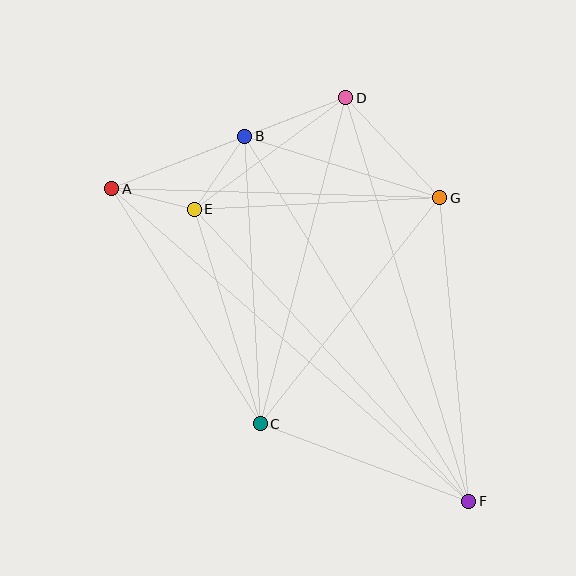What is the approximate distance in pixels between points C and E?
The distance between C and E is approximately 224 pixels.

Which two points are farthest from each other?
Points A and F are farthest from each other.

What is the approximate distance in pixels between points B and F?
The distance between B and F is approximately 428 pixels.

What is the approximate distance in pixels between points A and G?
The distance between A and G is approximately 328 pixels.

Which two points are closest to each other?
Points A and E are closest to each other.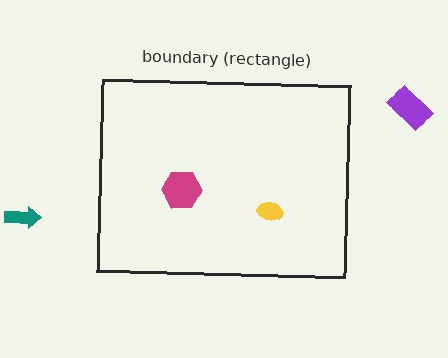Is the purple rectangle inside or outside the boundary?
Outside.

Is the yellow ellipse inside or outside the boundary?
Inside.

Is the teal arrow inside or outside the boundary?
Outside.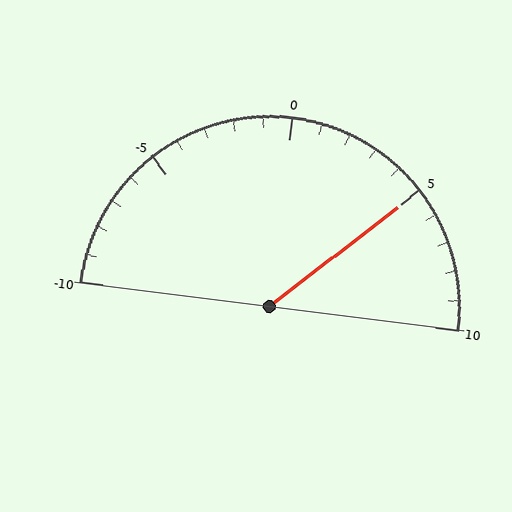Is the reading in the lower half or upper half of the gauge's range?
The reading is in the upper half of the range (-10 to 10).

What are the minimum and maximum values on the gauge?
The gauge ranges from -10 to 10.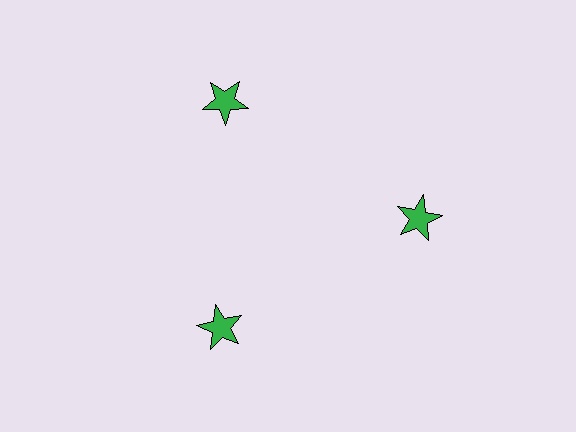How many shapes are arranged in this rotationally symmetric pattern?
There are 3 shapes, arranged in 3 groups of 1.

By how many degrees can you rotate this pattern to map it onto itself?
The pattern maps onto itself every 120 degrees of rotation.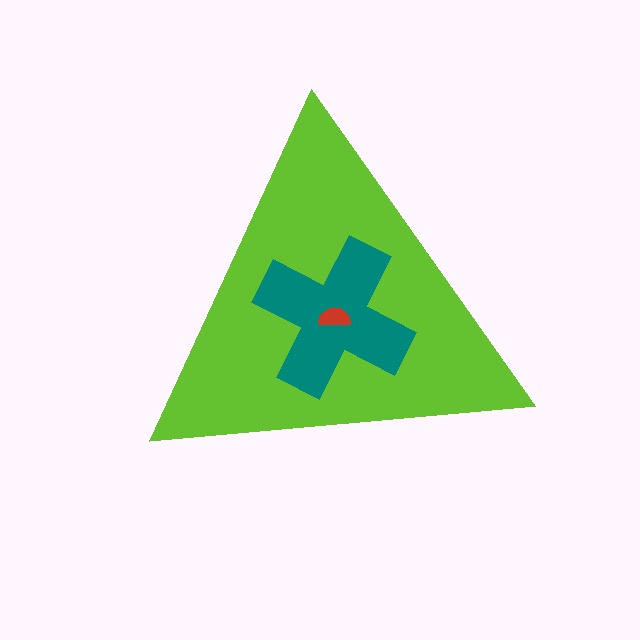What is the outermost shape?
The lime triangle.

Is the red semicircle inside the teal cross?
Yes.